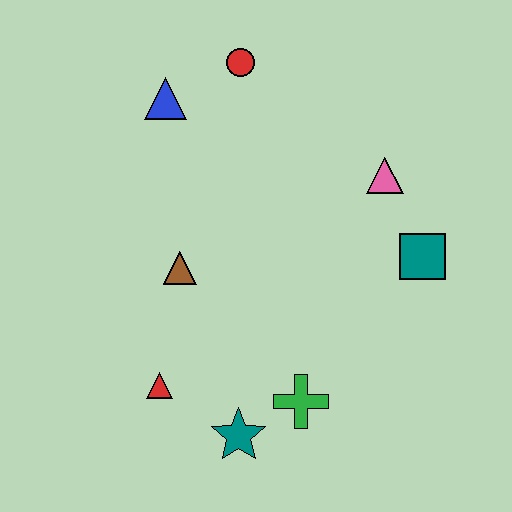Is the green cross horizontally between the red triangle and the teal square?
Yes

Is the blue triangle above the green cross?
Yes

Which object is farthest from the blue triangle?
The teal star is farthest from the blue triangle.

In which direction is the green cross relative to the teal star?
The green cross is to the right of the teal star.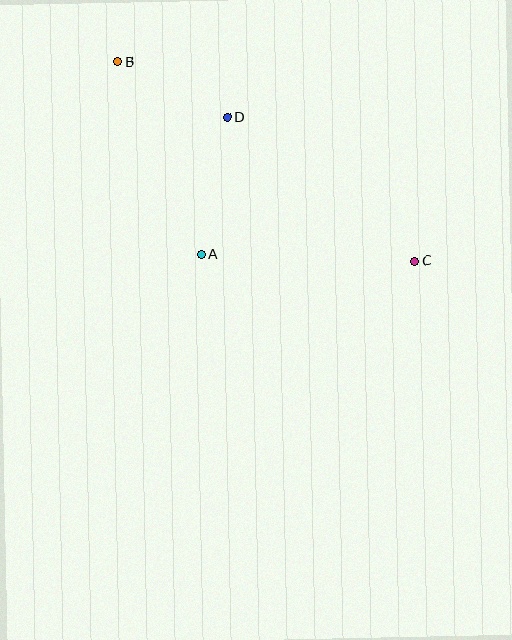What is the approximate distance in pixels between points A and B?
The distance between A and B is approximately 210 pixels.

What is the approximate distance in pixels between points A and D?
The distance between A and D is approximately 139 pixels.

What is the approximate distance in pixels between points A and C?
The distance between A and C is approximately 213 pixels.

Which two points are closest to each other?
Points B and D are closest to each other.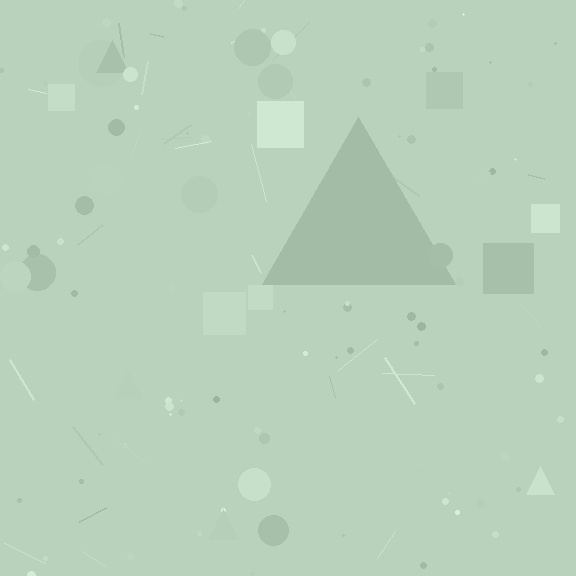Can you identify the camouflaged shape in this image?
The camouflaged shape is a triangle.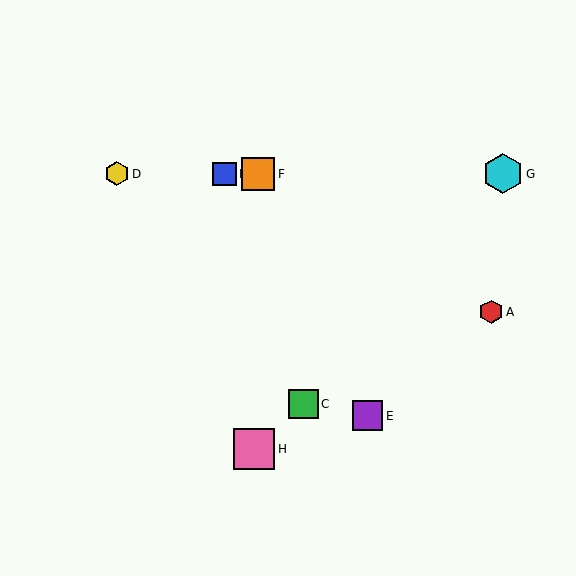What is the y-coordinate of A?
Object A is at y≈312.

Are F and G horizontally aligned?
Yes, both are at y≈174.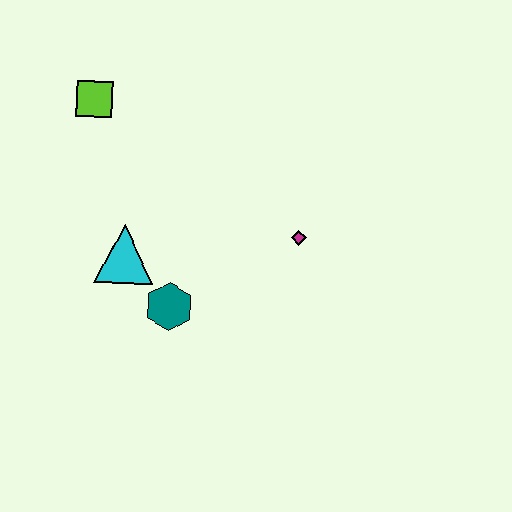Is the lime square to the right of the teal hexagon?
No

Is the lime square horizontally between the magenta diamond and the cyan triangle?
No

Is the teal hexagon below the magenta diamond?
Yes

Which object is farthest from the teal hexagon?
The lime square is farthest from the teal hexagon.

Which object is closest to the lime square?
The cyan triangle is closest to the lime square.